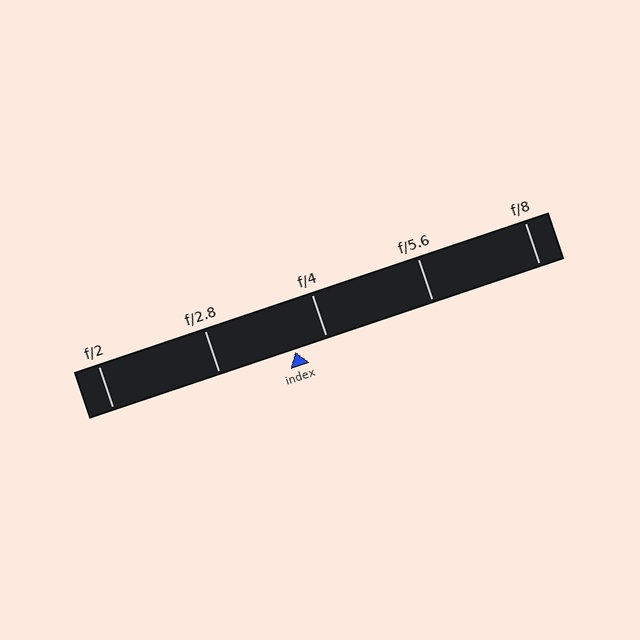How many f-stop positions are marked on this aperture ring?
There are 5 f-stop positions marked.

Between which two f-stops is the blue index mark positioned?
The index mark is between f/2.8 and f/4.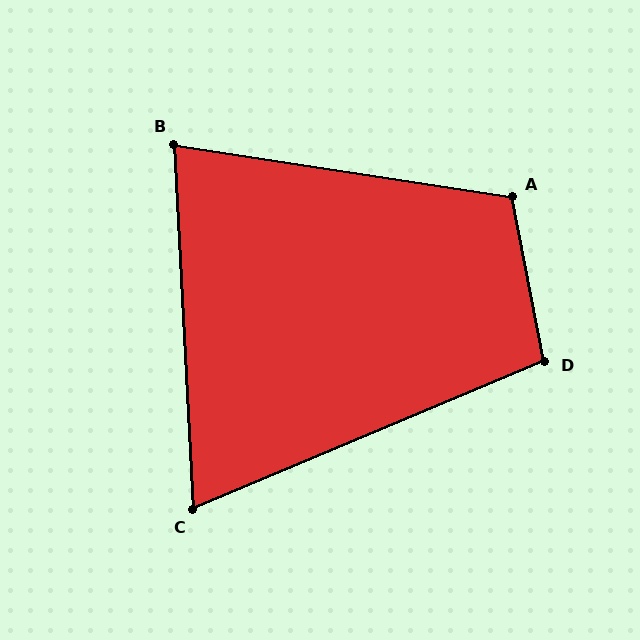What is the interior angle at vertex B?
Approximately 78 degrees (acute).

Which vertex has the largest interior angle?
A, at approximately 110 degrees.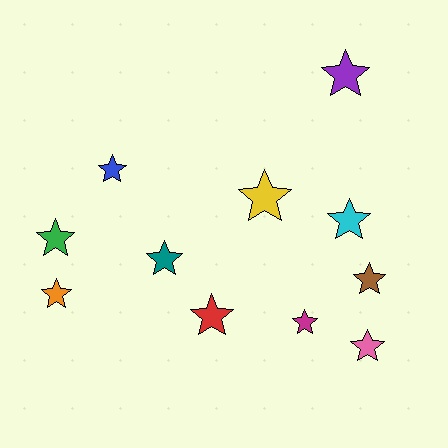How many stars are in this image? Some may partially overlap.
There are 11 stars.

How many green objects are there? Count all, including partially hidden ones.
There is 1 green object.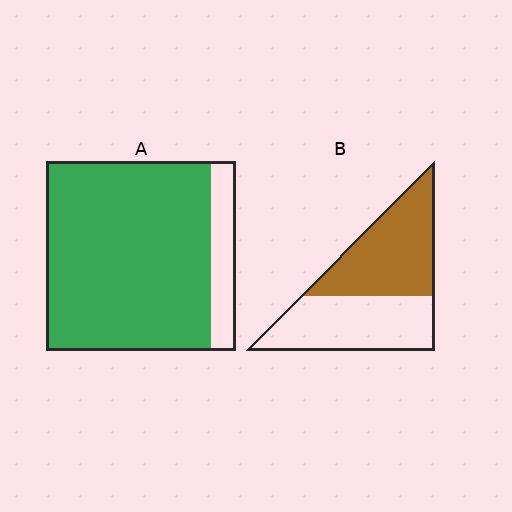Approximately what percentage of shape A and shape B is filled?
A is approximately 85% and B is approximately 50%.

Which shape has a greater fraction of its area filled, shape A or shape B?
Shape A.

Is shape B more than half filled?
Roughly half.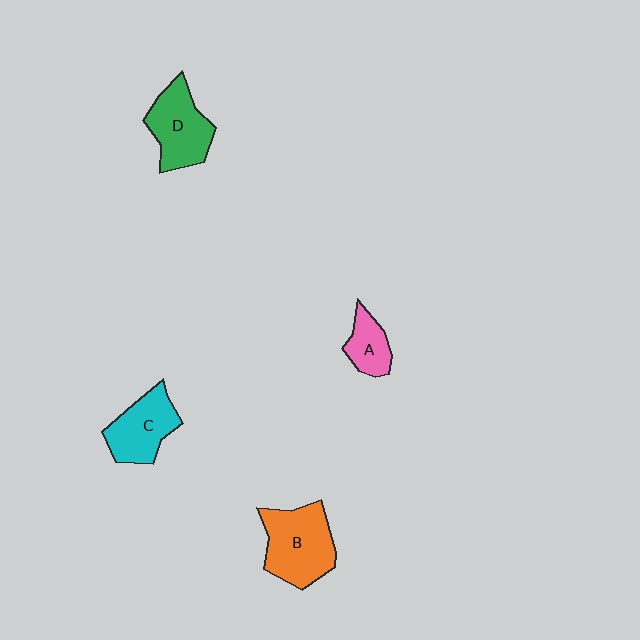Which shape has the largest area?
Shape B (orange).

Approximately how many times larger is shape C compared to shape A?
Approximately 1.7 times.